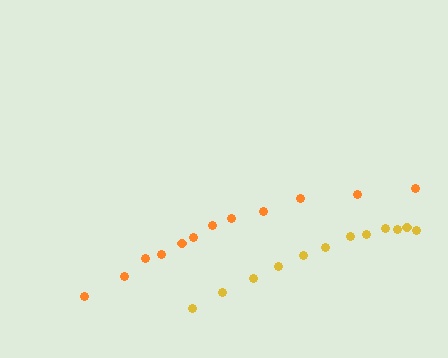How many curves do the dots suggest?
There are 2 distinct paths.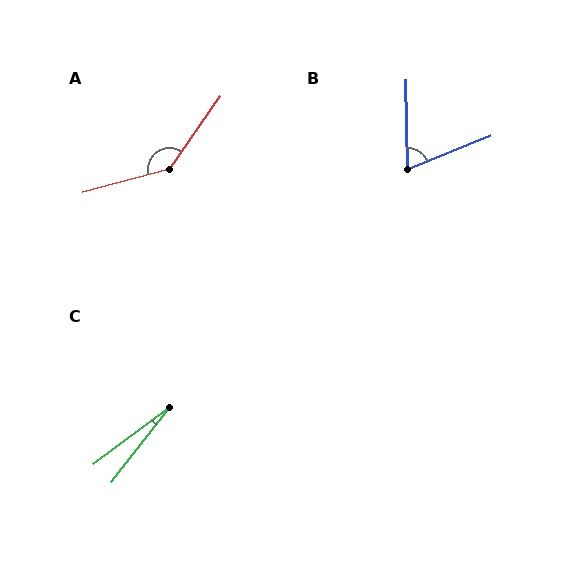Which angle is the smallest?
C, at approximately 15 degrees.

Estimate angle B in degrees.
Approximately 69 degrees.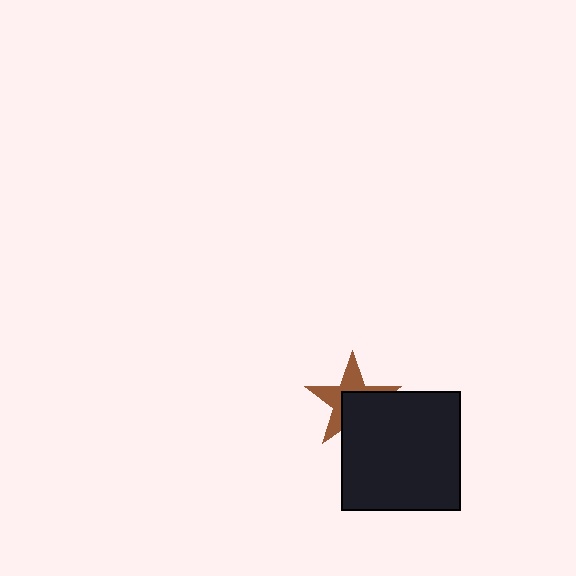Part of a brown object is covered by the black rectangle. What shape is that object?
It is a star.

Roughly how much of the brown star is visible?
About half of it is visible (roughly 53%).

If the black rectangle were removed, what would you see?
You would see the complete brown star.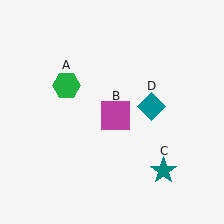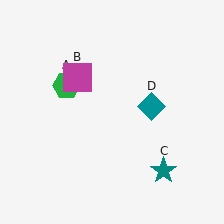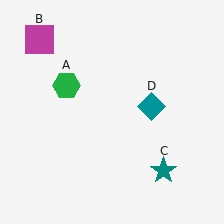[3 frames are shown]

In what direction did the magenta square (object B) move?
The magenta square (object B) moved up and to the left.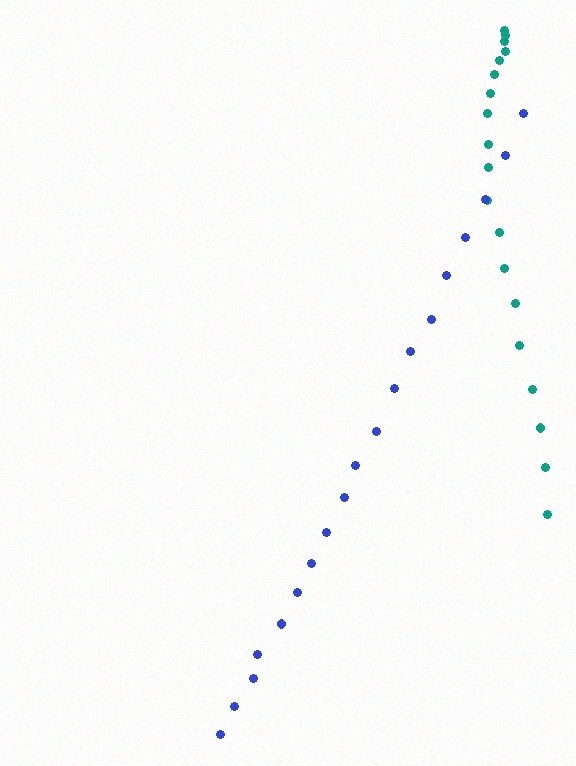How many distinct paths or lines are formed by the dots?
There are 2 distinct paths.